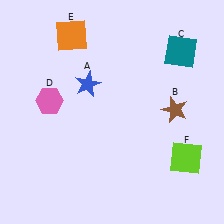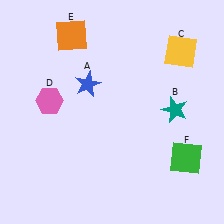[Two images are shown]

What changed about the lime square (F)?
In Image 1, F is lime. In Image 2, it changed to green.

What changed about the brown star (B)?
In Image 1, B is brown. In Image 2, it changed to teal.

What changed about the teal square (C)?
In Image 1, C is teal. In Image 2, it changed to yellow.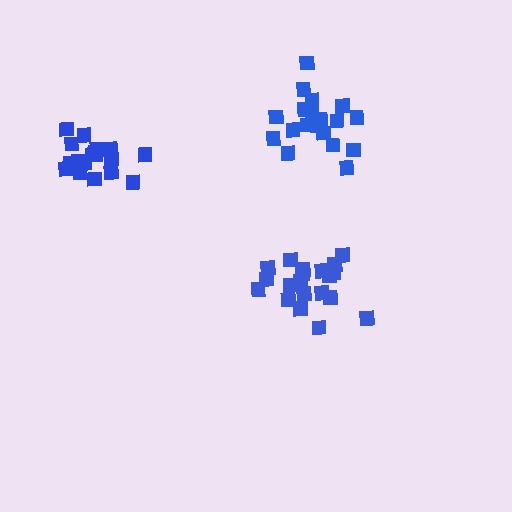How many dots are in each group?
Group 1: 19 dots, Group 2: 20 dots, Group 3: 19 dots (58 total).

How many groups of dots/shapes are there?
There are 3 groups.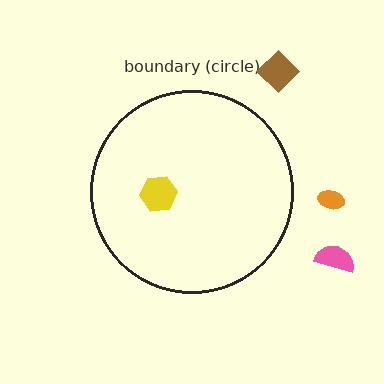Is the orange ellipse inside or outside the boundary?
Outside.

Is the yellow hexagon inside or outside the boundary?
Inside.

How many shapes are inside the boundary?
1 inside, 3 outside.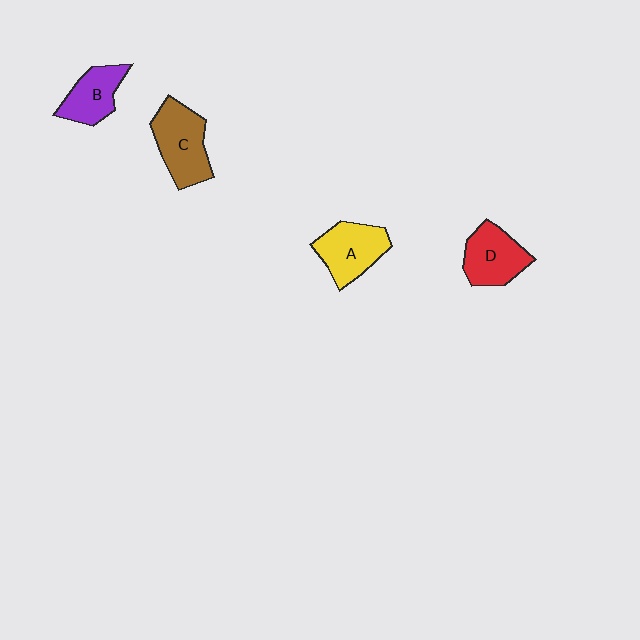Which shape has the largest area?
Shape C (brown).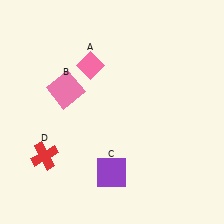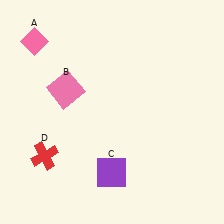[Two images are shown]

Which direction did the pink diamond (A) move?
The pink diamond (A) moved left.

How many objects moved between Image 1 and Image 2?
1 object moved between the two images.